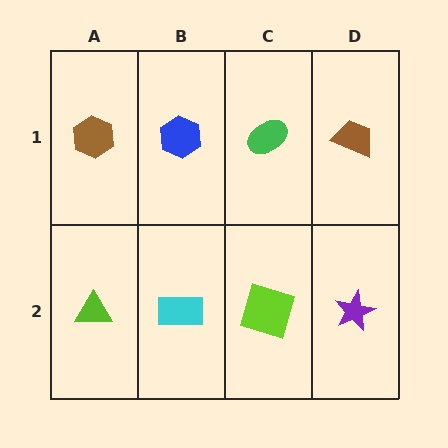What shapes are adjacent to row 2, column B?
A blue hexagon (row 1, column B), a lime triangle (row 2, column A), a lime square (row 2, column C).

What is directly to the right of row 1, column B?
A green ellipse.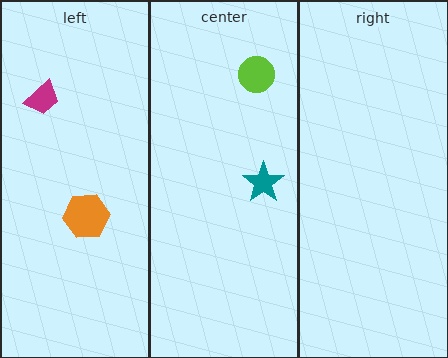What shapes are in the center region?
The lime circle, the teal star.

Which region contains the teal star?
The center region.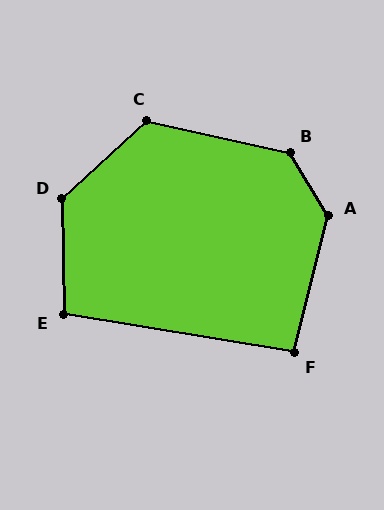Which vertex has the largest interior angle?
A, at approximately 135 degrees.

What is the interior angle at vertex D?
Approximately 132 degrees (obtuse).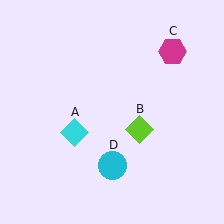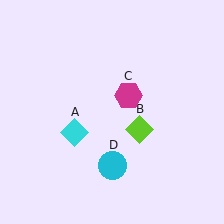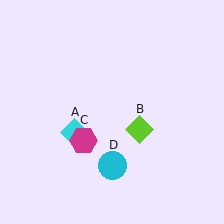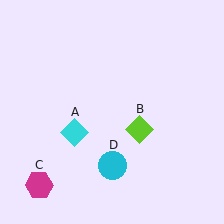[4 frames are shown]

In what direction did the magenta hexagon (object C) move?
The magenta hexagon (object C) moved down and to the left.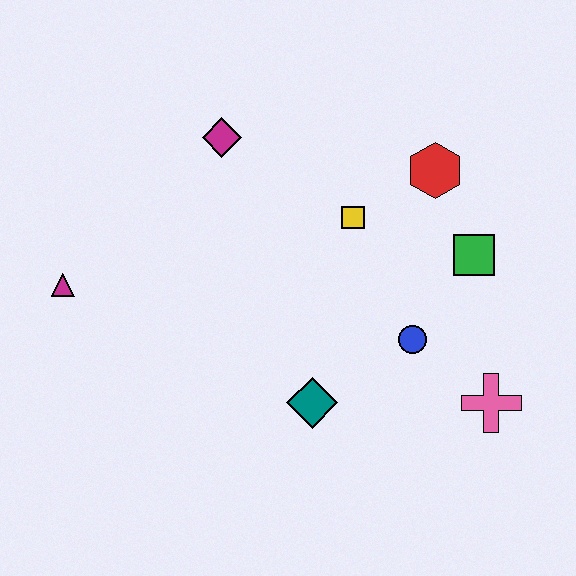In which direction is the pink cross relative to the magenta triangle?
The pink cross is to the right of the magenta triangle.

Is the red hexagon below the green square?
No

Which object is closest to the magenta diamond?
The yellow square is closest to the magenta diamond.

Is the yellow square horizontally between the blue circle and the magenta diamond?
Yes